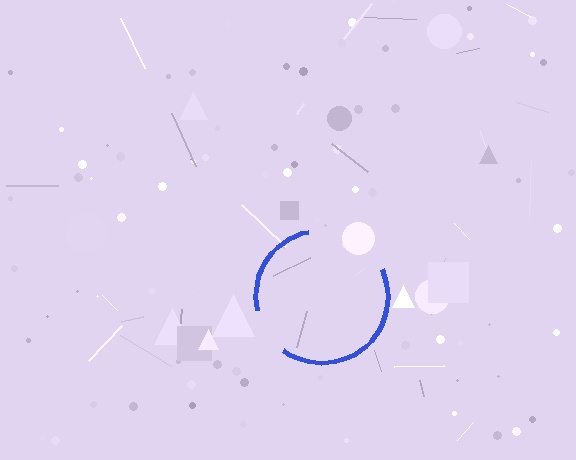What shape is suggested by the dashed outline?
The dashed outline suggests a circle.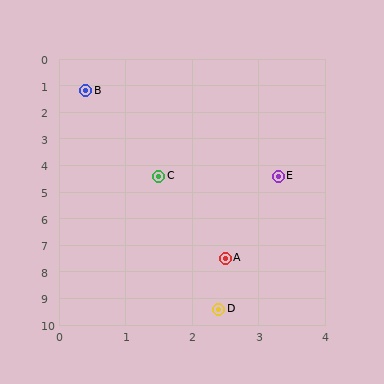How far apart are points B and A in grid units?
Points B and A are about 6.6 grid units apart.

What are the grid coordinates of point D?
Point D is at approximately (2.4, 9.4).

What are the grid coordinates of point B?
Point B is at approximately (0.4, 1.2).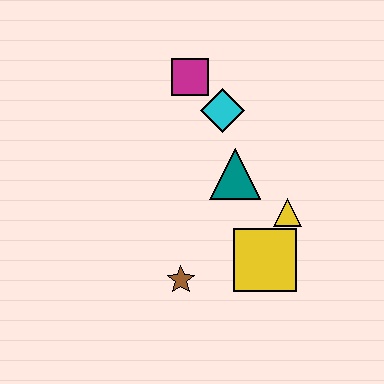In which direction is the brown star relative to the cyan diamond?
The brown star is below the cyan diamond.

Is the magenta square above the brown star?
Yes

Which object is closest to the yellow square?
The yellow triangle is closest to the yellow square.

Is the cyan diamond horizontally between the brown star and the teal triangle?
Yes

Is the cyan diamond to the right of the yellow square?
No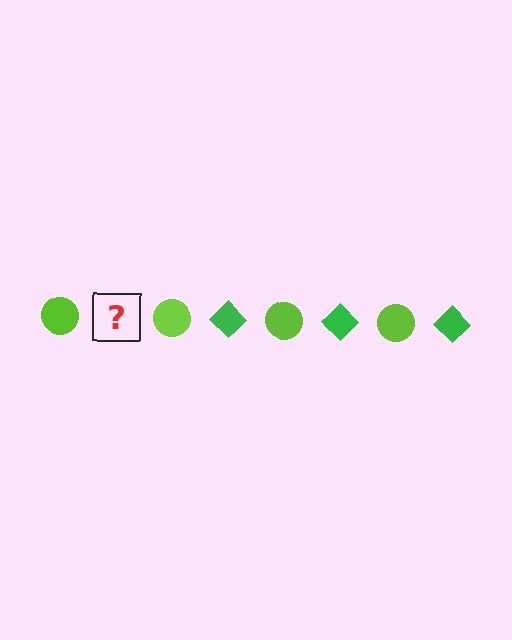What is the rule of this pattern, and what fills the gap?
The rule is that the pattern alternates between lime circle and green diamond. The gap should be filled with a green diamond.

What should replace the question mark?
The question mark should be replaced with a green diamond.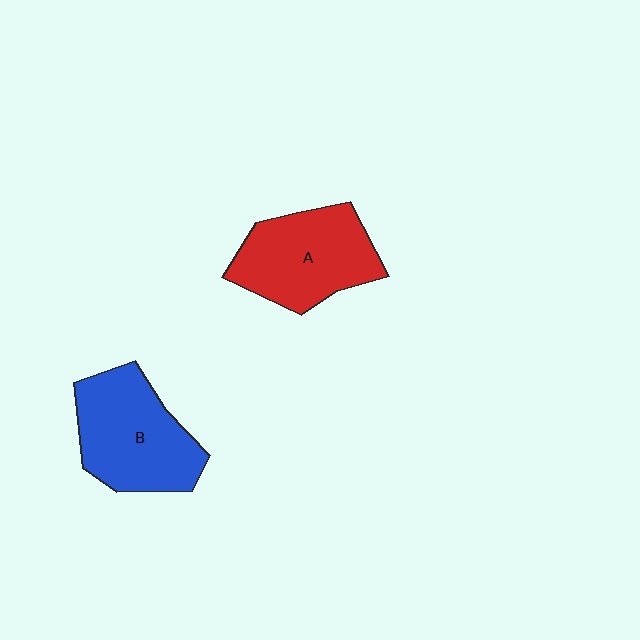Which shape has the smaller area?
Shape A (red).